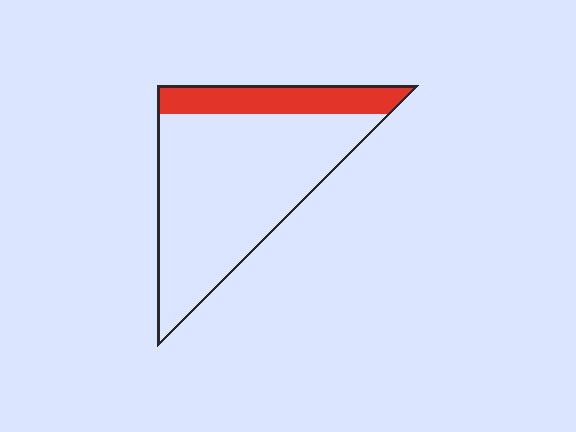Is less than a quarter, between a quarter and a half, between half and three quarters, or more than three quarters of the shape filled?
Less than a quarter.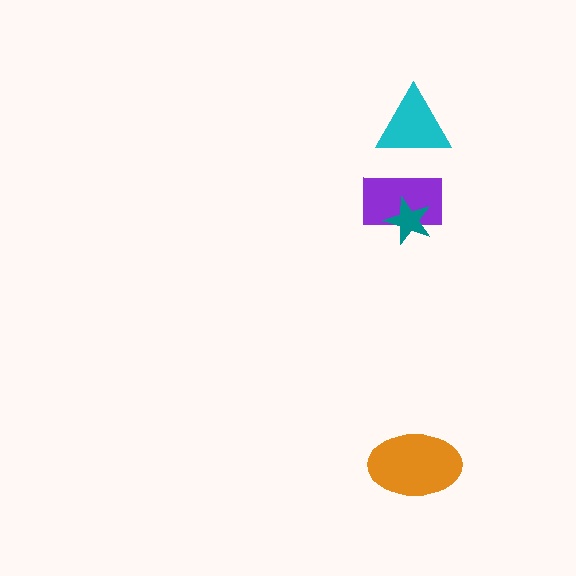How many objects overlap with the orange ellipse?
0 objects overlap with the orange ellipse.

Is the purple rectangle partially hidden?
Yes, it is partially covered by another shape.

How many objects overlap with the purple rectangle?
1 object overlaps with the purple rectangle.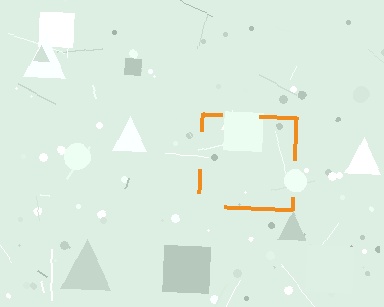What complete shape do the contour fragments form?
The contour fragments form a square.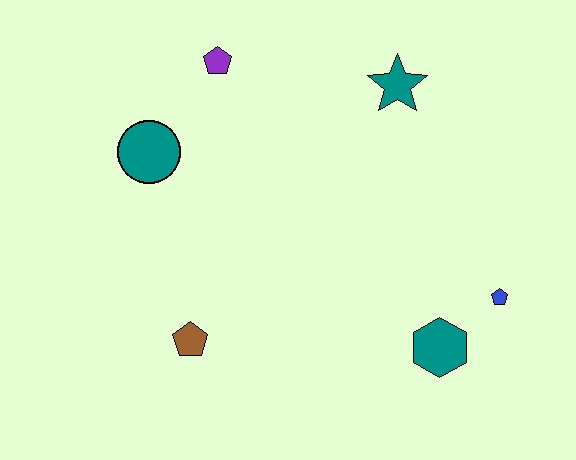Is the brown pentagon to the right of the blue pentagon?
No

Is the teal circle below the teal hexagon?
No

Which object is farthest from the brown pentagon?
The teal star is farthest from the brown pentagon.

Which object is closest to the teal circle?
The purple pentagon is closest to the teal circle.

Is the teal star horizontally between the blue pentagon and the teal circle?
Yes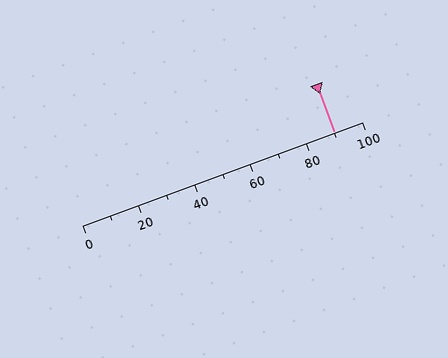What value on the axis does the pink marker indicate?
The marker indicates approximately 90.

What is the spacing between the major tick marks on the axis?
The major ticks are spaced 20 apart.